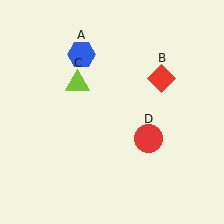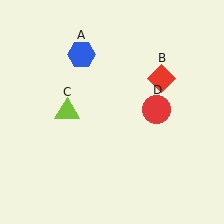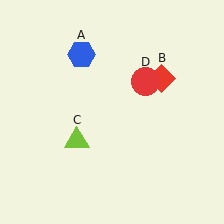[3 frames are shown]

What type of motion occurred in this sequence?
The lime triangle (object C), red circle (object D) rotated counterclockwise around the center of the scene.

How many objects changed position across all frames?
2 objects changed position: lime triangle (object C), red circle (object D).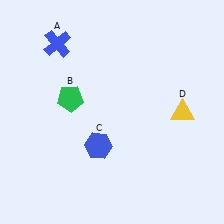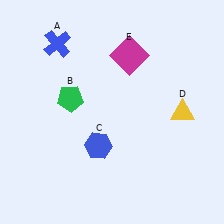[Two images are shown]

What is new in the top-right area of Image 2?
A magenta square (E) was added in the top-right area of Image 2.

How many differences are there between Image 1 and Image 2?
There is 1 difference between the two images.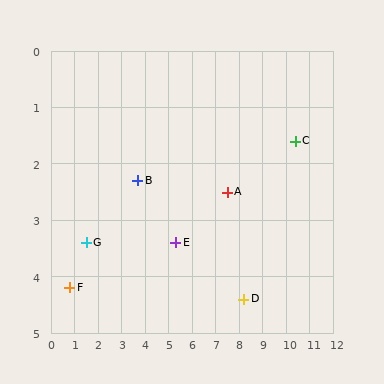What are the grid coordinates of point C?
Point C is at approximately (10.4, 1.6).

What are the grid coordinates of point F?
Point F is at approximately (0.8, 4.2).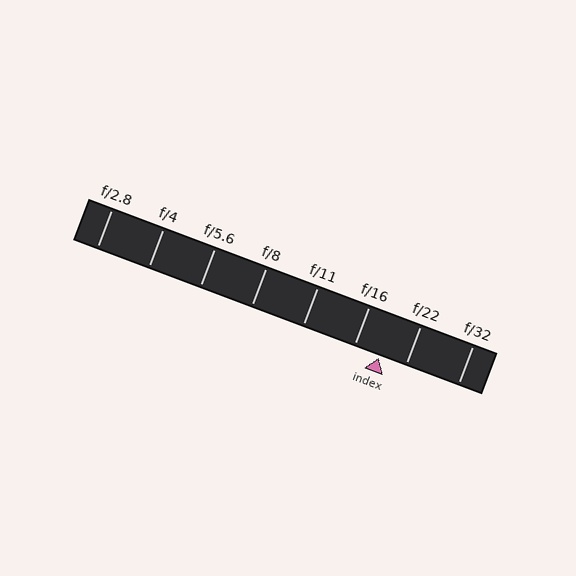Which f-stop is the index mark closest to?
The index mark is closest to f/16.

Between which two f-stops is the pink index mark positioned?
The index mark is between f/16 and f/22.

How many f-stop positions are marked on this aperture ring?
There are 8 f-stop positions marked.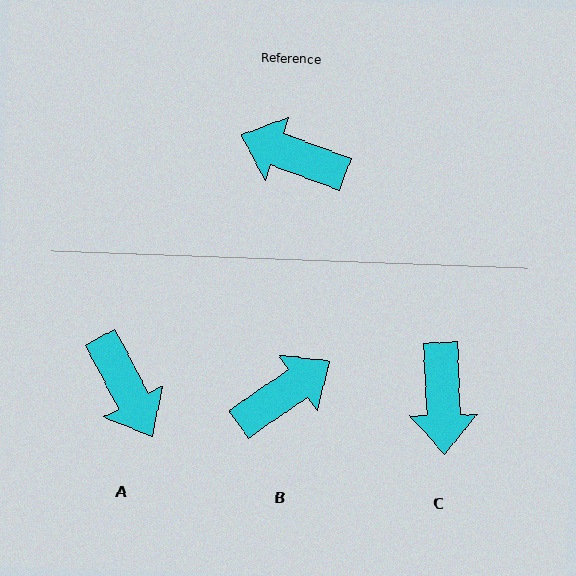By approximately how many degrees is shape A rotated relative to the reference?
Approximately 138 degrees counter-clockwise.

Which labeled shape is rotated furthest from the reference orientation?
A, about 138 degrees away.